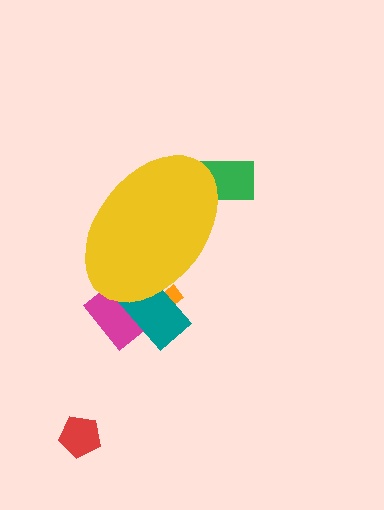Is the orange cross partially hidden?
Yes, the orange cross is partially hidden behind the yellow ellipse.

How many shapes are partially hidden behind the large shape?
4 shapes are partially hidden.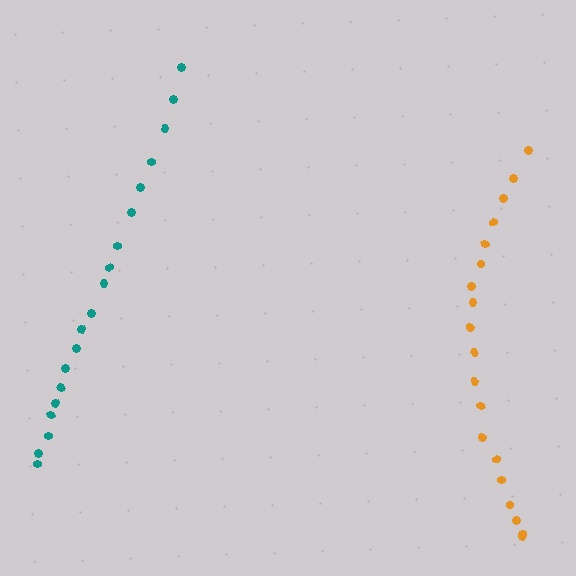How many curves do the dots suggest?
There are 2 distinct paths.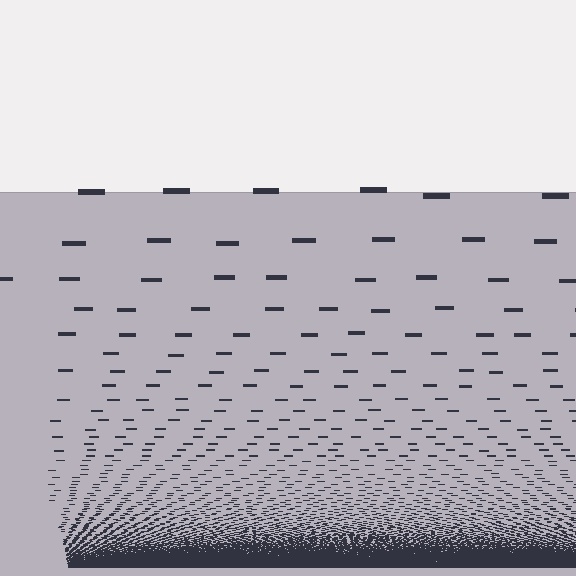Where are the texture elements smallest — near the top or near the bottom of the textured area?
Near the bottom.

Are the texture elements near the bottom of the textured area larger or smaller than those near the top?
Smaller. The gradient is inverted — elements near the bottom are smaller and denser.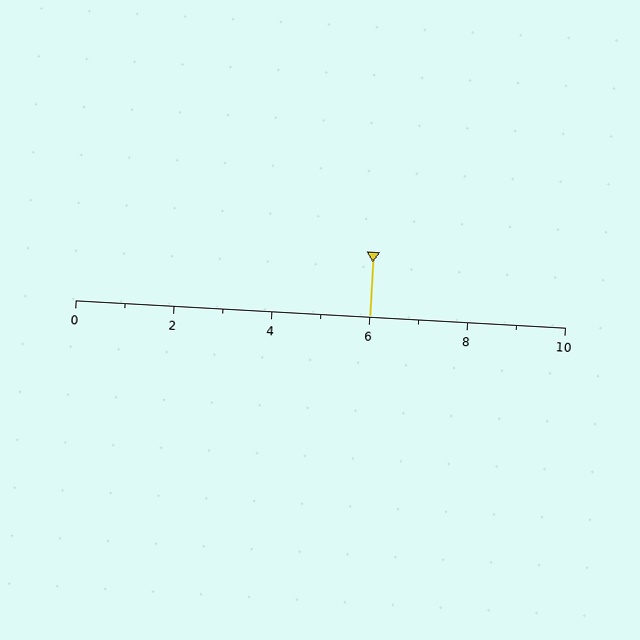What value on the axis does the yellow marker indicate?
The marker indicates approximately 6.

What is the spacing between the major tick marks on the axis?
The major ticks are spaced 2 apart.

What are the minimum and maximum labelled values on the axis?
The axis runs from 0 to 10.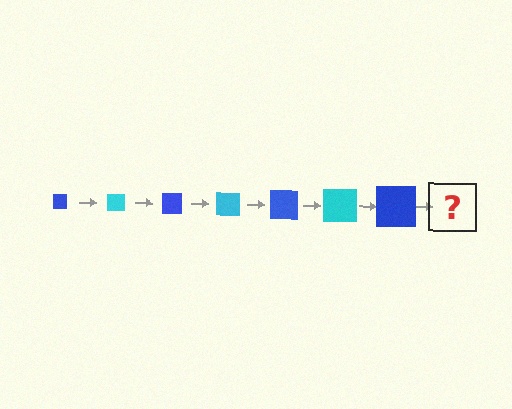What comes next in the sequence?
The next element should be a cyan square, larger than the previous one.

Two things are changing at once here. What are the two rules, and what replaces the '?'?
The two rules are that the square grows larger each step and the color cycles through blue and cyan. The '?' should be a cyan square, larger than the previous one.